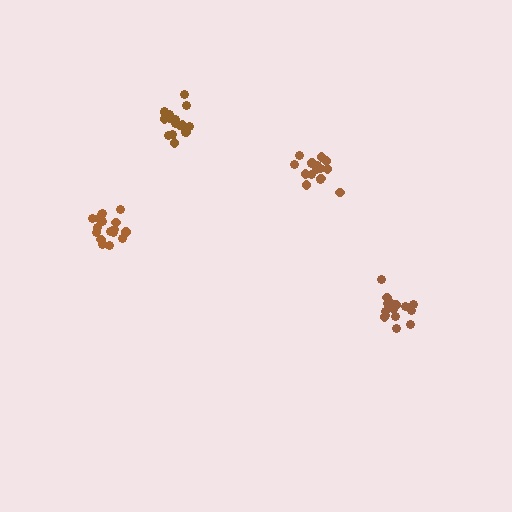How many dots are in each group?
Group 1: 18 dots, Group 2: 18 dots, Group 3: 17 dots, Group 4: 18 dots (71 total).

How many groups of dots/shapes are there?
There are 4 groups.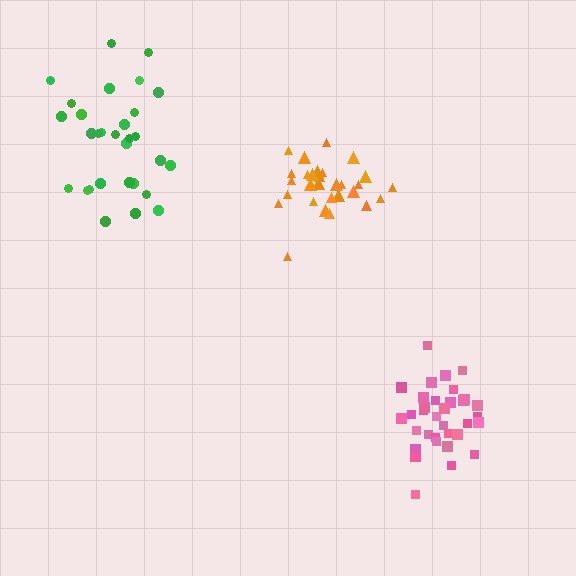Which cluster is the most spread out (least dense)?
Green.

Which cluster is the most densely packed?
Orange.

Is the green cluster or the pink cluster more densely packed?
Pink.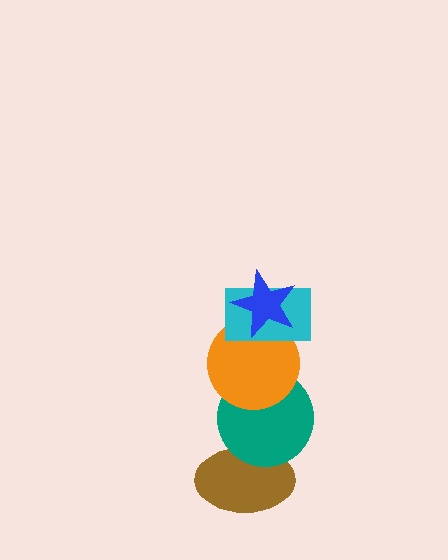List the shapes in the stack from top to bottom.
From top to bottom: the blue star, the cyan rectangle, the orange circle, the teal circle, the brown ellipse.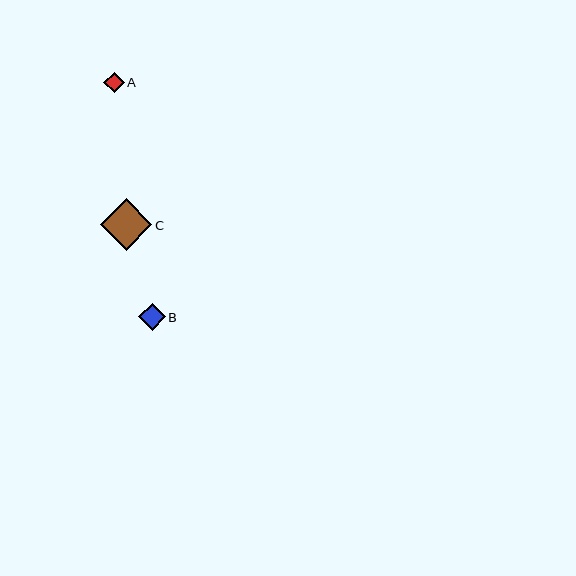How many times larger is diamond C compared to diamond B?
Diamond C is approximately 1.9 times the size of diamond B.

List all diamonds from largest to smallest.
From largest to smallest: C, B, A.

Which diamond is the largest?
Diamond C is the largest with a size of approximately 51 pixels.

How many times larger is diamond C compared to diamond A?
Diamond C is approximately 2.5 times the size of diamond A.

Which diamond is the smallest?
Diamond A is the smallest with a size of approximately 20 pixels.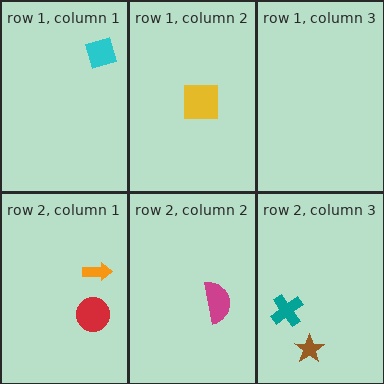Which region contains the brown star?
The row 2, column 3 region.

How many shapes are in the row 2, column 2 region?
1.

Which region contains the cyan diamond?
The row 1, column 1 region.